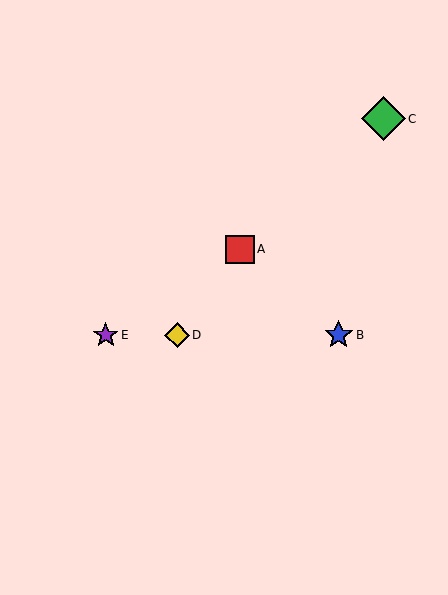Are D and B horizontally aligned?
Yes, both are at y≈335.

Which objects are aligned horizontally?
Objects B, D, E are aligned horizontally.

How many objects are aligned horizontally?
3 objects (B, D, E) are aligned horizontally.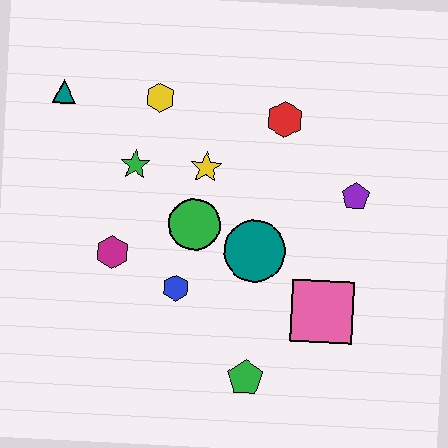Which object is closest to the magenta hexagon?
The blue hexagon is closest to the magenta hexagon.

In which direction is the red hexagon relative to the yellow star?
The red hexagon is to the right of the yellow star.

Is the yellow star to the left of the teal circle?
Yes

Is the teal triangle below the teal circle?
No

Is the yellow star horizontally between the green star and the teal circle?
Yes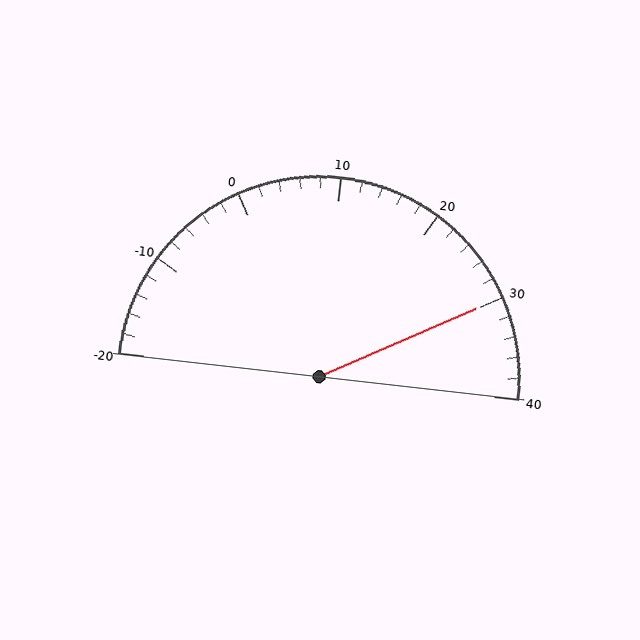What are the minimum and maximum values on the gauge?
The gauge ranges from -20 to 40.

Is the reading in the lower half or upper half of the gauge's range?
The reading is in the upper half of the range (-20 to 40).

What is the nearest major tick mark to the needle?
The nearest major tick mark is 30.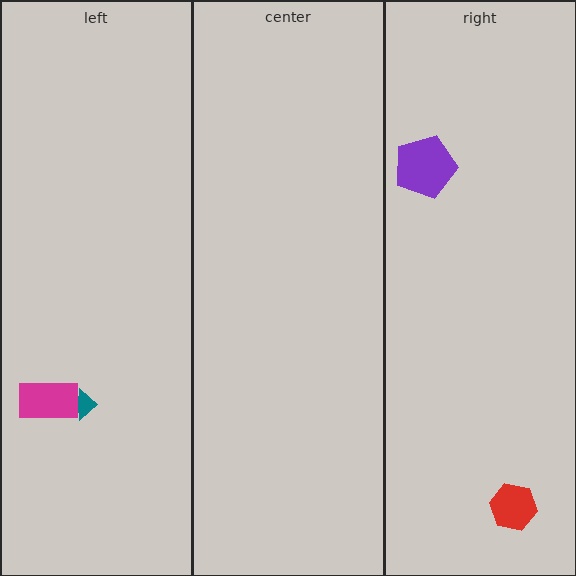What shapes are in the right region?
The purple pentagon, the red hexagon.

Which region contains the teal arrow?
The left region.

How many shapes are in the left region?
2.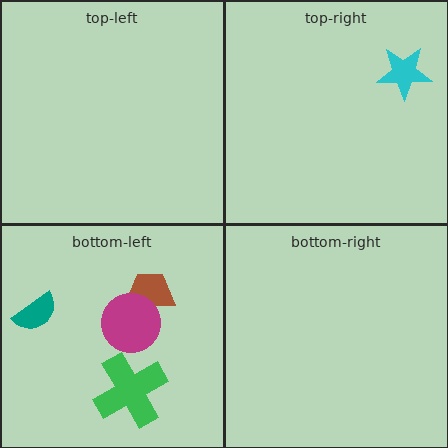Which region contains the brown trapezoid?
The bottom-left region.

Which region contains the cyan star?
The top-right region.